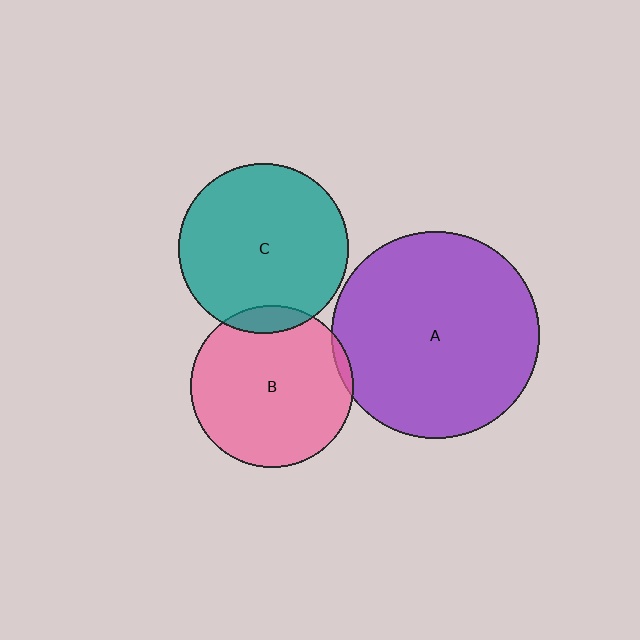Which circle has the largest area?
Circle A (purple).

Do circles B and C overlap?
Yes.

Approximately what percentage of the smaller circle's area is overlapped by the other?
Approximately 10%.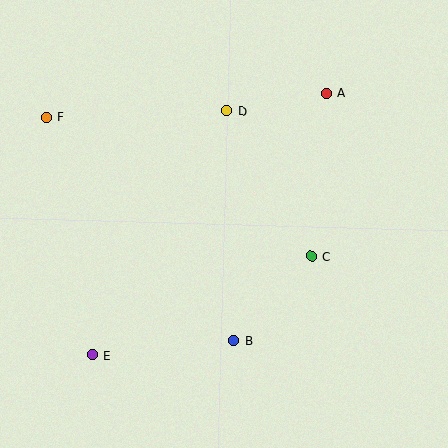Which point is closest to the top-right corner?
Point A is closest to the top-right corner.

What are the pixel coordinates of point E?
Point E is at (93, 355).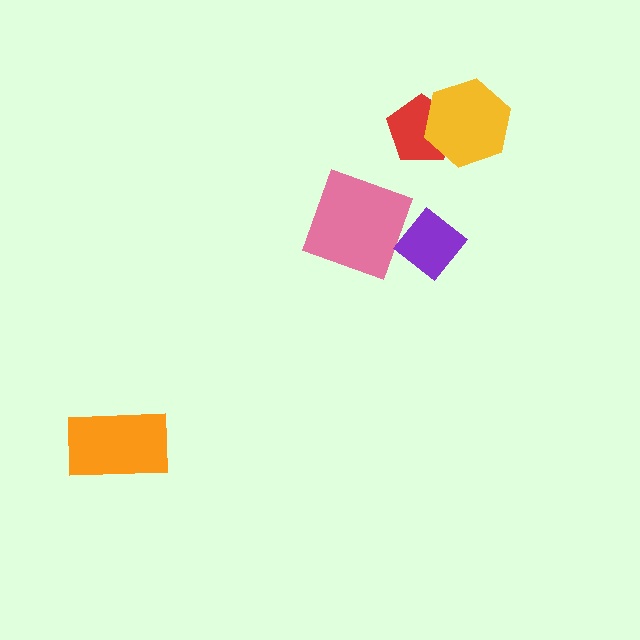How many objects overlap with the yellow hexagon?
1 object overlaps with the yellow hexagon.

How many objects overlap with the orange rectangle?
0 objects overlap with the orange rectangle.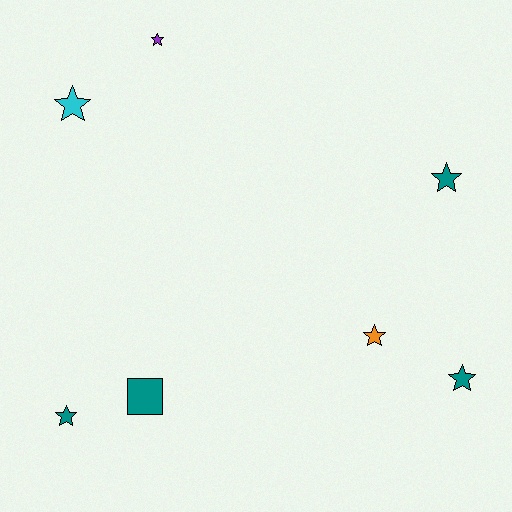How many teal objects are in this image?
There are 4 teal objects.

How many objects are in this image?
There are 7 objects.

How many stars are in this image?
There are 6 stars.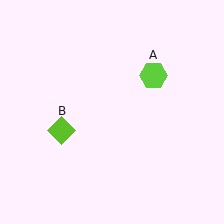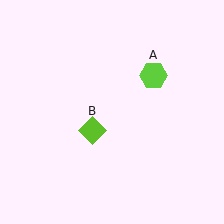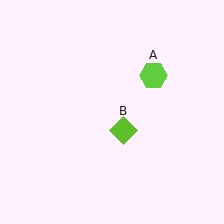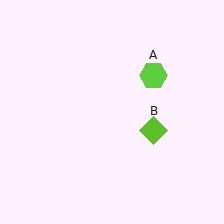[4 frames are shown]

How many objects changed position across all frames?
1 object changed position: lime diamond (object B).